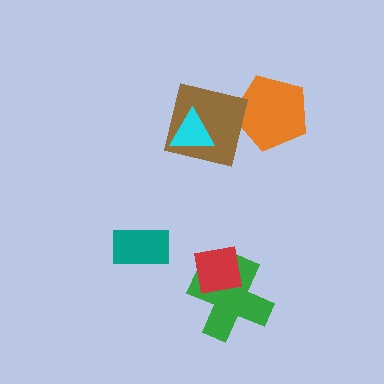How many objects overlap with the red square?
1 object overlaps with the red square.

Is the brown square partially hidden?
Yes, it is partially covered by another shape.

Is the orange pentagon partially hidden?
Yes, it is partially covered by another shape.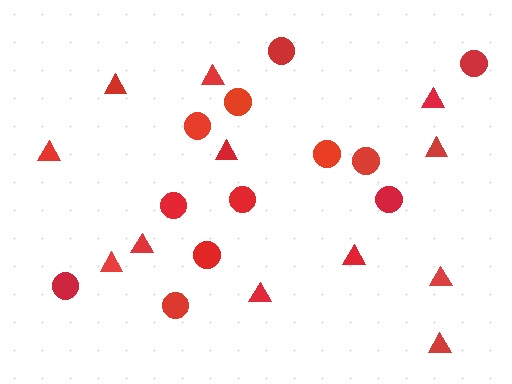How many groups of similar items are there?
There are 2 groups: one group of triangles (12) and one group of circles (12).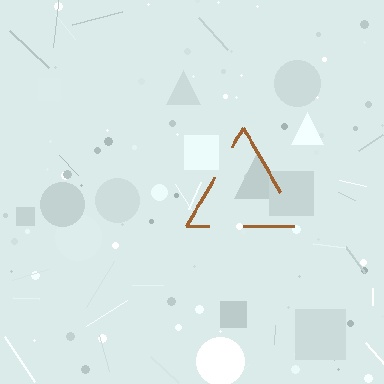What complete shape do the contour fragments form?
The contour fragments form a triangle.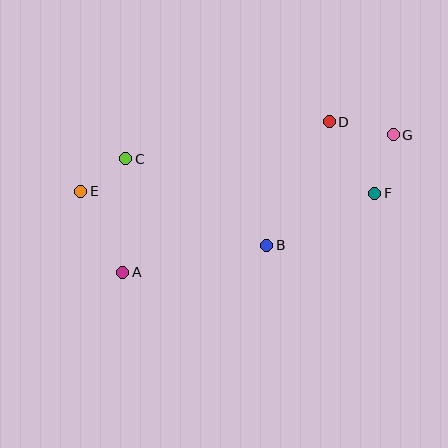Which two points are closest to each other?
Points C and E are closest to each other.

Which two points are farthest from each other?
Points E and G are farthest from each other.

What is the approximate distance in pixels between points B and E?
The distance between B and E is approximately 194 pixels.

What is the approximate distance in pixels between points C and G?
The distance between C and G is approximately 269 pixels.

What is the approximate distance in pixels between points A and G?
The distance between A and G is approximately 303 pixels.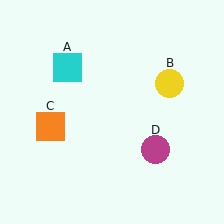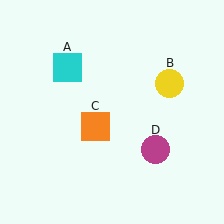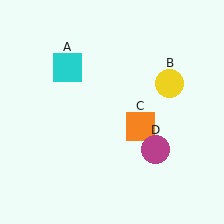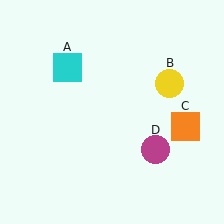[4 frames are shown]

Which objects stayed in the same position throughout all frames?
Cyan square (object A) and yellow circle (object B) and magenta circle (object D) remained stationary.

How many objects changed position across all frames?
1 object changed position: orange square (object C).